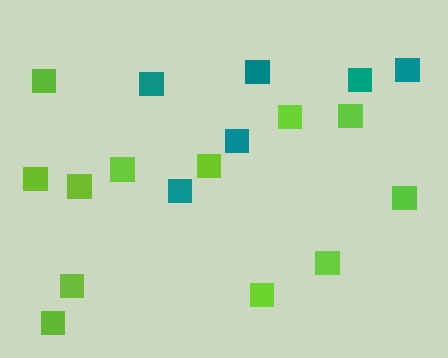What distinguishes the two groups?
There are 2 groups: one group of teal squares (6) and one group of lime squares (12).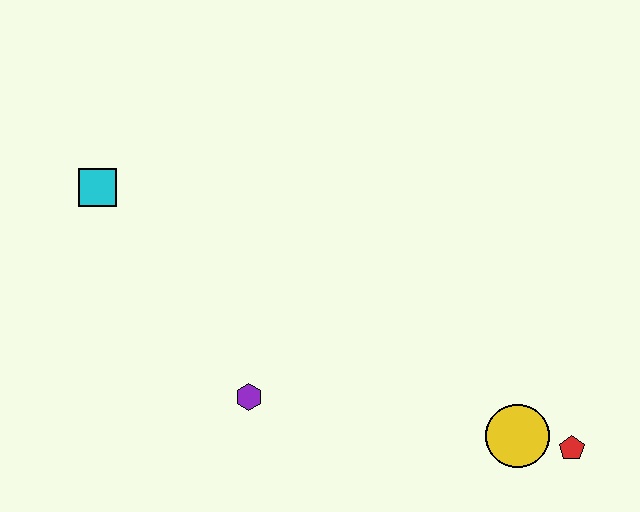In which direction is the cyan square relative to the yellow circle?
The cyan square is to the left of the yellow circle.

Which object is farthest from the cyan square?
The red pentagon is farthest from the cyan square.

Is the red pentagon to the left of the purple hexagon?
No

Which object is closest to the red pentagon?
The yellow circle is closest to the red pentagon.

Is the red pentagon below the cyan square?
Yes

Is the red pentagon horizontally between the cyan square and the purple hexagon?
No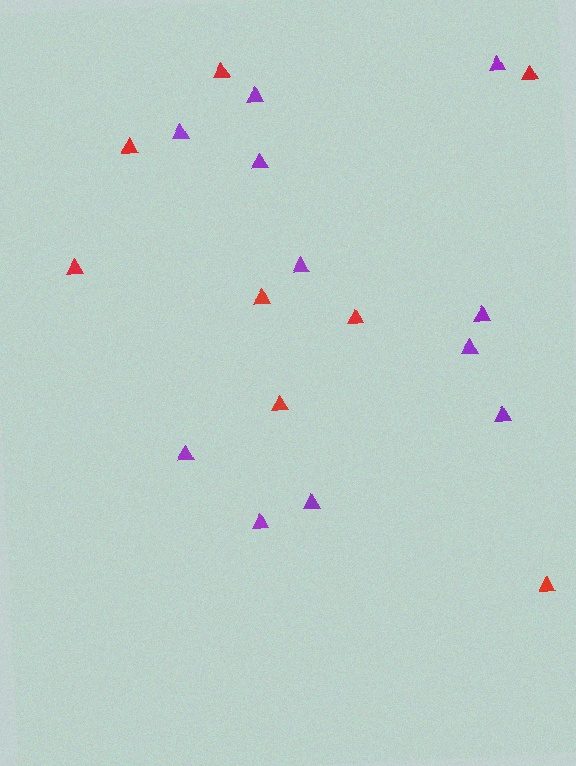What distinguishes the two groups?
There are 2 groups: one group of red triangles (8) and one group of purple triangles (11).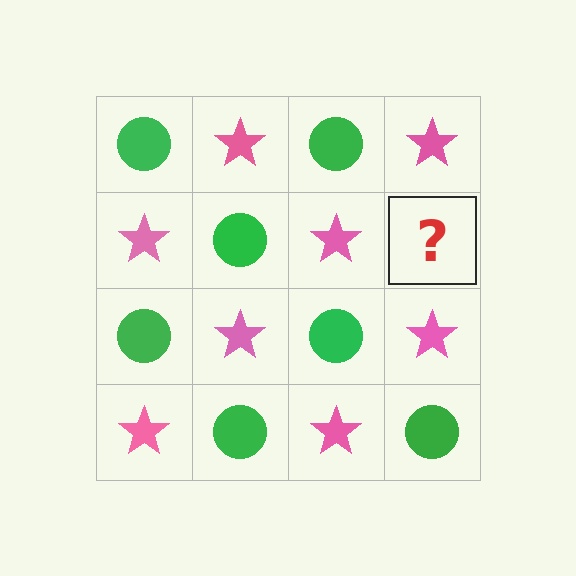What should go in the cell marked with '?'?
The missing cell should contain a green circle.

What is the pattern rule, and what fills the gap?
The rule is that it alternates green circle and pink star in a checkerboard pattern. The gap should be filled with a green circle.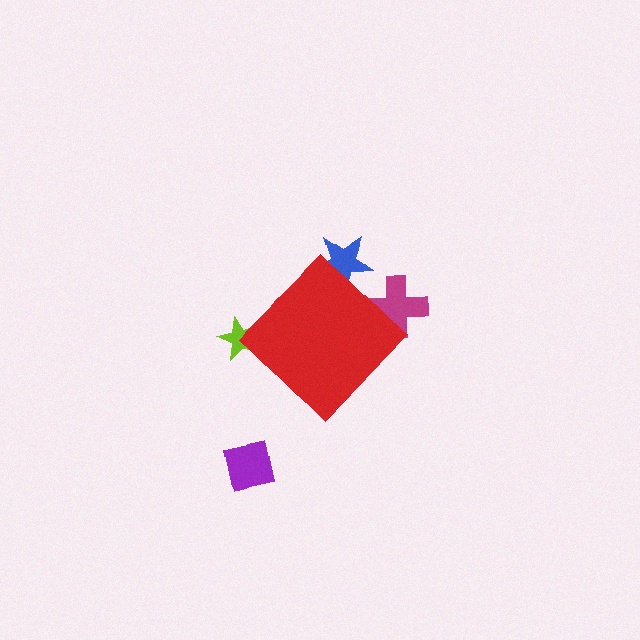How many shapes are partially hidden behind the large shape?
3 shapes are partially hidden.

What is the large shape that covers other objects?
A red diamond.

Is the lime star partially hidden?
Yes, the lime star is partially hidden behind the red diamond.